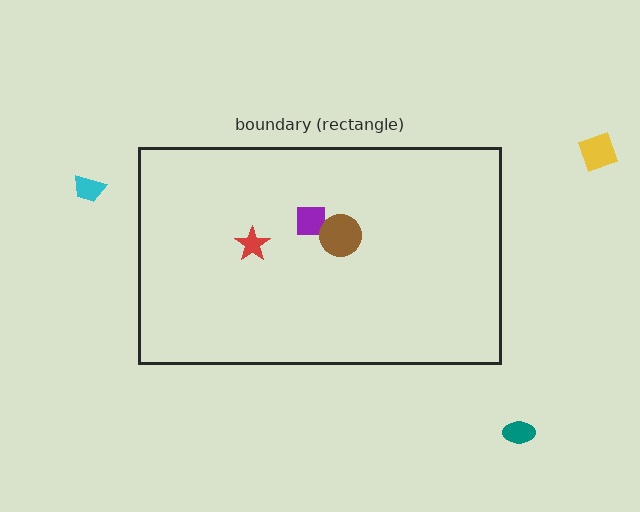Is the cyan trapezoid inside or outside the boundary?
Outside.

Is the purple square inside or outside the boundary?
Inside.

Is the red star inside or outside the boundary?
Inside.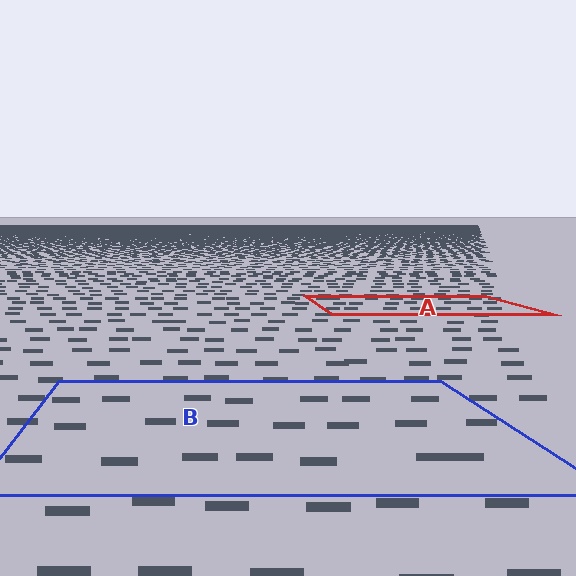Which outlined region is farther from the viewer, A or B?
Region A is farther from the viewer — the texture elements inside it appear smaller and more densely packed.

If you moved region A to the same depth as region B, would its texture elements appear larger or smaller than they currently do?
They would appear larger. At a closer depth, the same texture elements are projected at a bigger on-screen size.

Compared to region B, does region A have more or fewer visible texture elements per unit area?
Region A has more texture elements per unit area — they are packed more densely because it is farther away.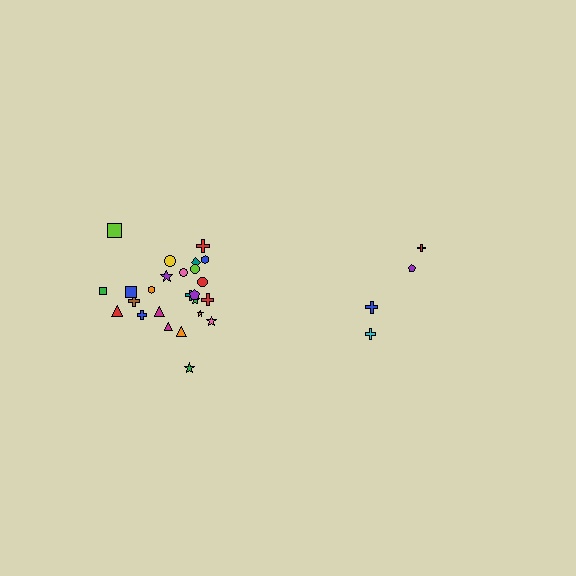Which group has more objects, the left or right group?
The left group.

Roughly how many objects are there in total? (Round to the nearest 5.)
Roughly 30 objects in total.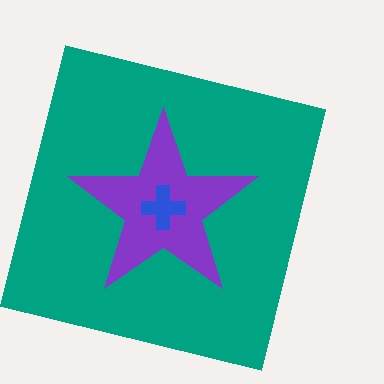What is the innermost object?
The blue cross.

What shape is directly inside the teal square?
The purple star.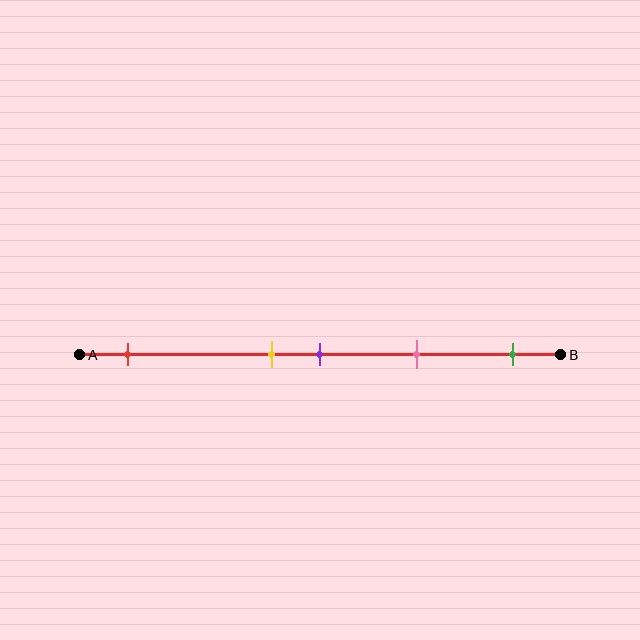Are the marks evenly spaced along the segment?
No, the marks are not evenly spaced.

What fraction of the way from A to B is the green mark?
The green mark is approximately 90% (0.9) of the way from A to B.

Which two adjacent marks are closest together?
The yellow and purple marks are the closest adjacent pair.